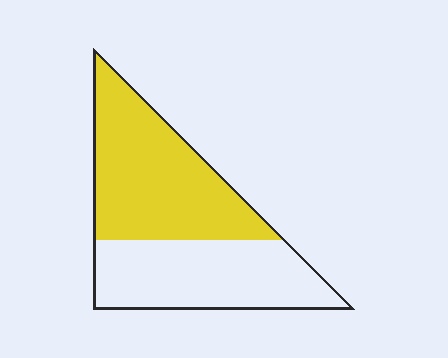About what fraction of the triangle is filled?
About one half (1/2).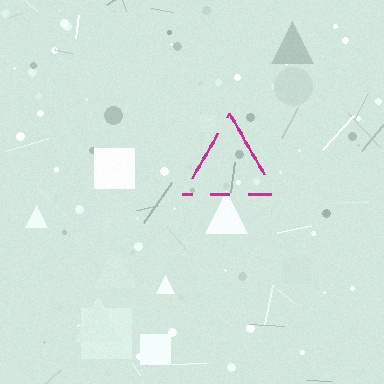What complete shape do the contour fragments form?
The contour fragments form a triangle.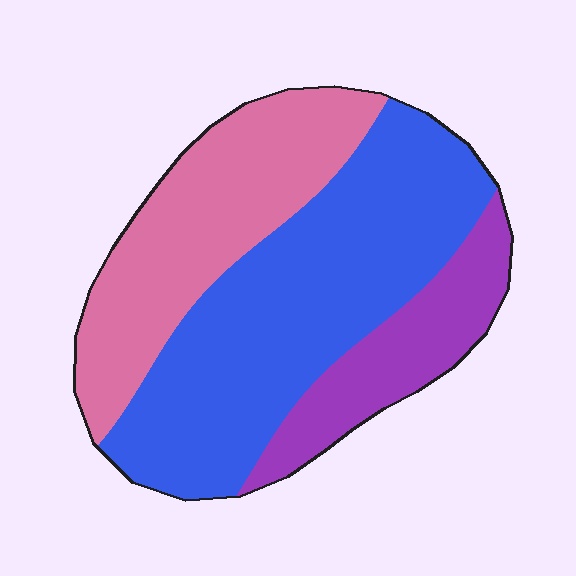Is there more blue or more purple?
Blue.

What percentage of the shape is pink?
Pink covers roughly 30% of the shape.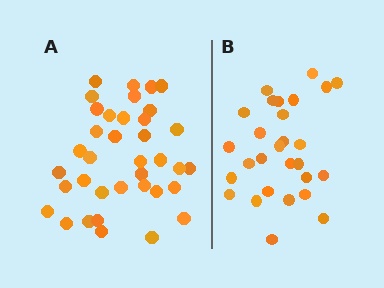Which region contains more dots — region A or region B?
Region A (the left region) has more dots.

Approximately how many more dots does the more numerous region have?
Region A has roughly 8 or so more dots than region B.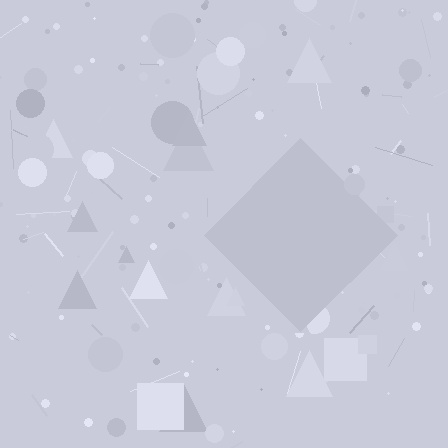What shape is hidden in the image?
A diamond is hidden in the image.